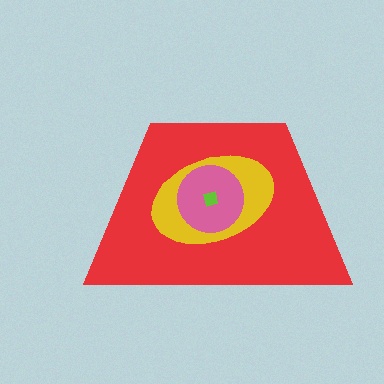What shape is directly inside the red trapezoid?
The yellow ellipse.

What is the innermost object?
The lime square.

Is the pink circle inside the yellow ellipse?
Yes.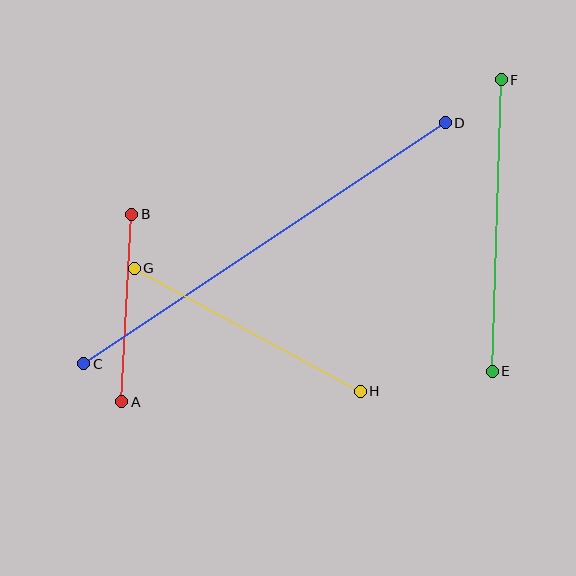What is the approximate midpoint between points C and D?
The midpoint is at approximately (265, 243) pixels.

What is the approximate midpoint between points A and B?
The midpoint is at approximately (127, 308) pixels.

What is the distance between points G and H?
The distance is approximately 257 pixels.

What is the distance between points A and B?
The distance is approximately 187 pixels.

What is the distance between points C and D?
The distance is approximately 434 pixels.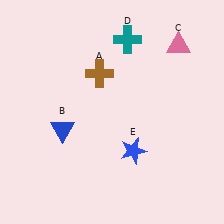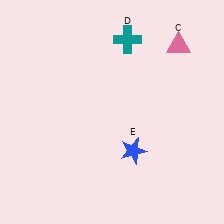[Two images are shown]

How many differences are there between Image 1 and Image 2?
There are 2 differences between the two images.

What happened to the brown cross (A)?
The brown cross (A) was removed in Image 2. It was in the top-left area of Image 1.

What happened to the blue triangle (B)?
The blue triangle (B) was removed in Image 2. It was in the bottom-left area of Image 1.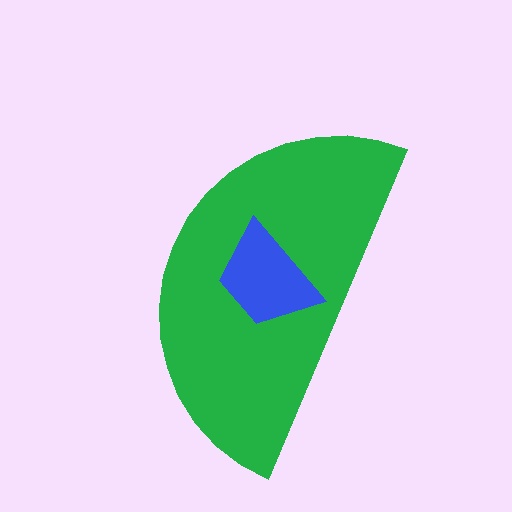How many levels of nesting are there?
2.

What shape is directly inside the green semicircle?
The blue trapezoid.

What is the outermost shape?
The green semicircle.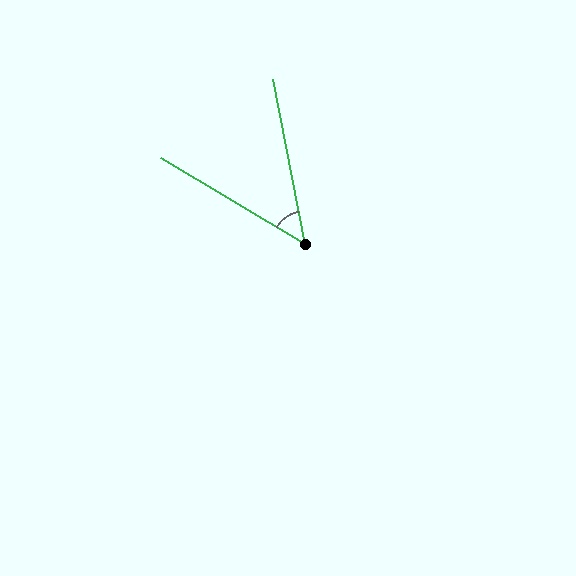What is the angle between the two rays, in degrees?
Approximately 48 degrees.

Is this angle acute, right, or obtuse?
It is acute.